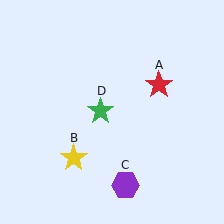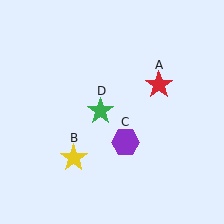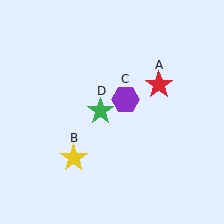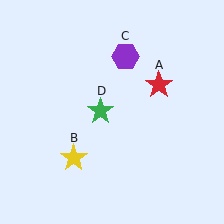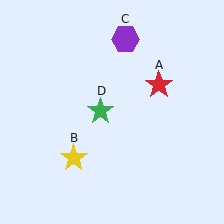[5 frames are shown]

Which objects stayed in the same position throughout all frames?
Red star (object A) and yellow star (object B) and green star (object D) remained stationary.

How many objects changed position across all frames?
1 object changed position: purple hexagon (object C).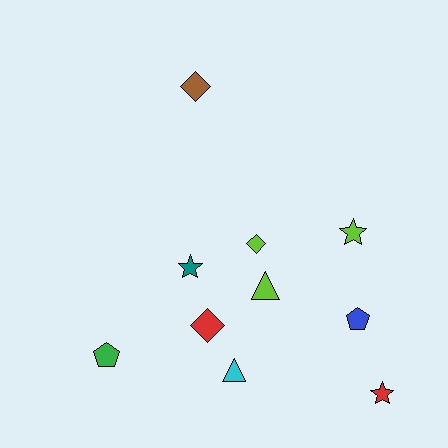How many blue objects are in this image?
There is 1 blue object.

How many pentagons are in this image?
There are 2 pentagons.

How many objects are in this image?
There are 10 objects.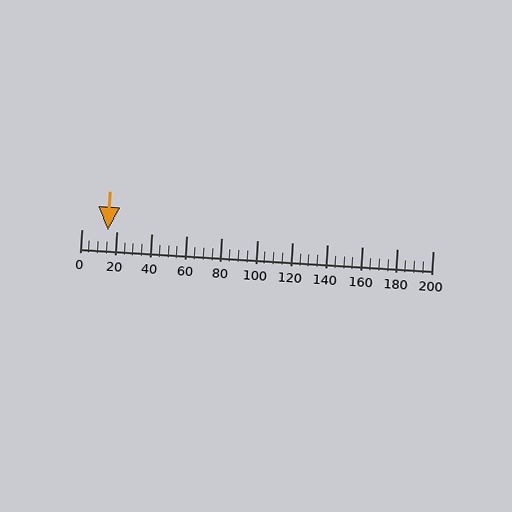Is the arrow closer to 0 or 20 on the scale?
The arrow is closer to 20.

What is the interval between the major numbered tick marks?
The major tick marks are spaced 20 units apart.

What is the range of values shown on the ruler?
The ruler shows values from 0 to 200.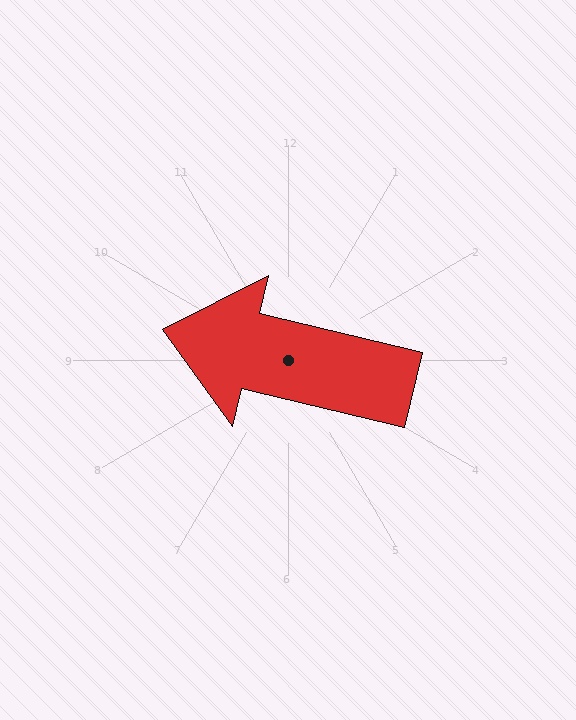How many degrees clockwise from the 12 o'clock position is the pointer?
Approximately 283 degrees.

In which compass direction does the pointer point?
West.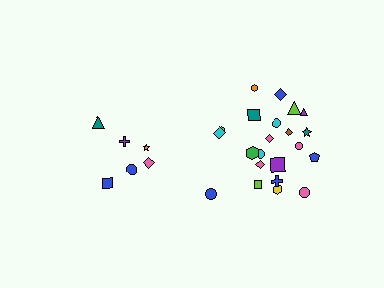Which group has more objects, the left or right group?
The right group.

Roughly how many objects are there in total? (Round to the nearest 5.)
Roughly 30 objects in total.